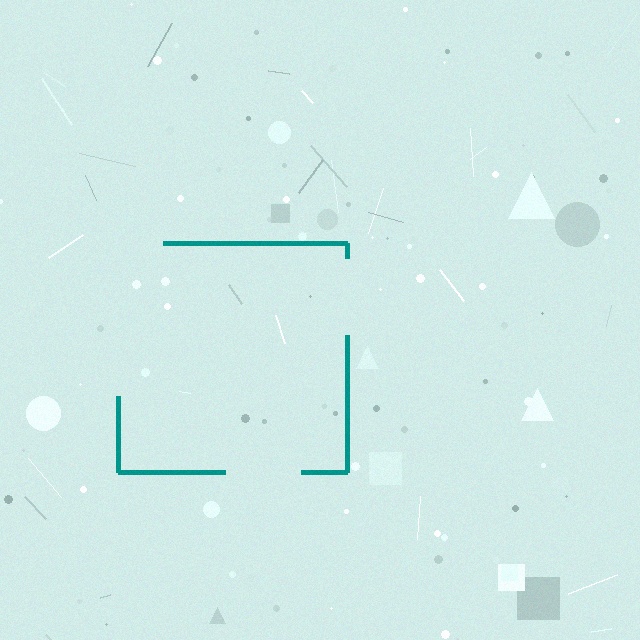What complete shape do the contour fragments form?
The contour fragments form a square.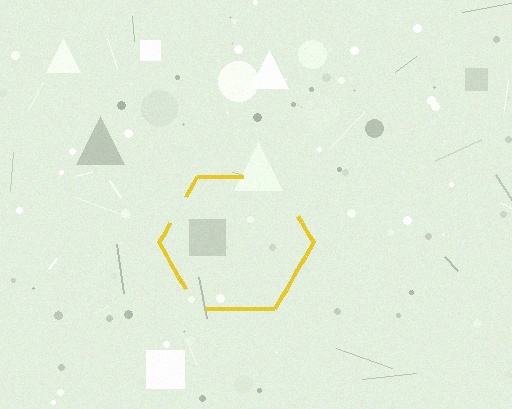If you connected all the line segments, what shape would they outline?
They would outline a hexagon.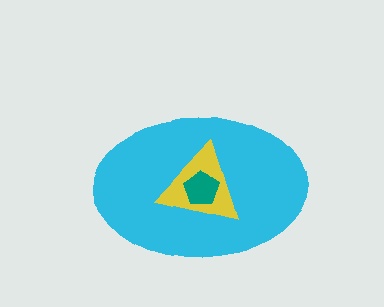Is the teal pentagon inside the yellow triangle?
Yes.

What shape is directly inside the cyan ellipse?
The yellow triangle.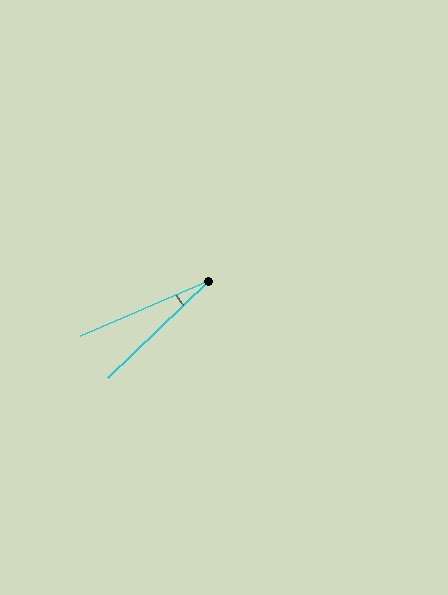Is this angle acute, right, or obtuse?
It is acute.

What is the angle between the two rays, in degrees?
Approximately 20 degrees.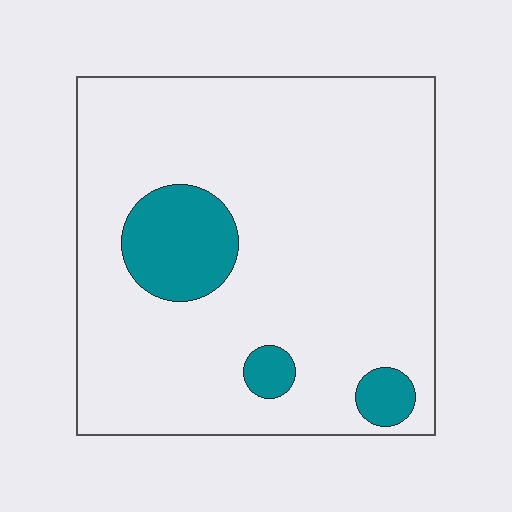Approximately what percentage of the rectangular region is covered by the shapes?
Approximately 10%.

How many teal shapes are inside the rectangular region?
3.